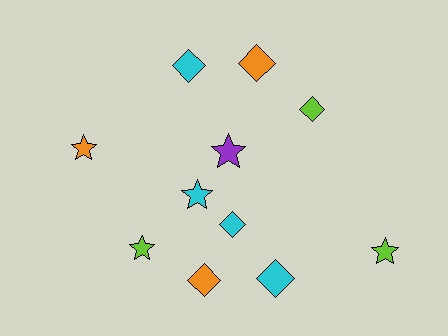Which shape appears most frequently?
Diamond, with 6 objects.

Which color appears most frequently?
Cyan, with 4 objects.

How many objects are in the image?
There are 11 objects.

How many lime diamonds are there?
There is 1 lime diamond.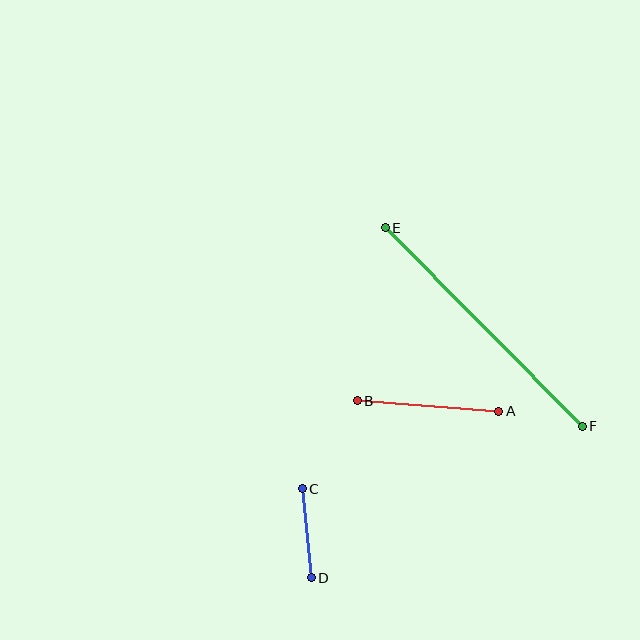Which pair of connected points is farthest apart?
Points E and F are farthest apart.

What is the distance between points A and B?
The distance is approximately 142 pixels.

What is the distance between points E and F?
The distance is approximately 279 pixels.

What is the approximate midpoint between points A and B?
The midpoint is at approximately (428, 406) pixels.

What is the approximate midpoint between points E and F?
The midpoint is at approximately (484, 327) pixels.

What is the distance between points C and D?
The distance is approximately 89 pixels.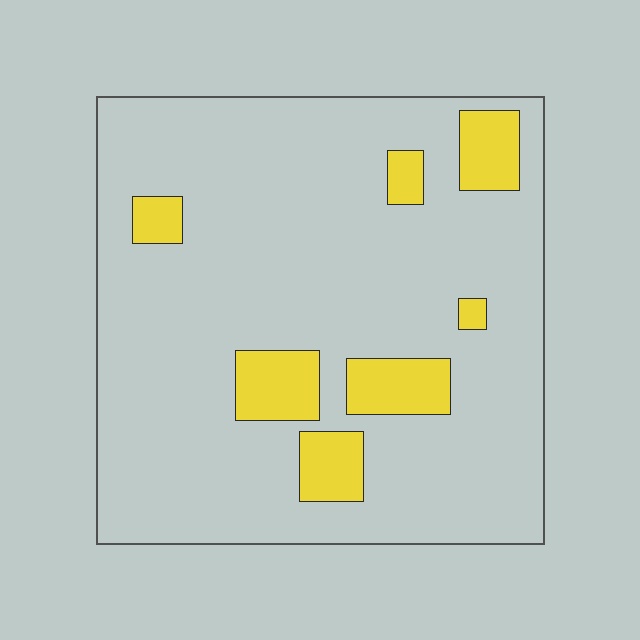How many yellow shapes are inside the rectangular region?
7.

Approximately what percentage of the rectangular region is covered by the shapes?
Approximately 15%.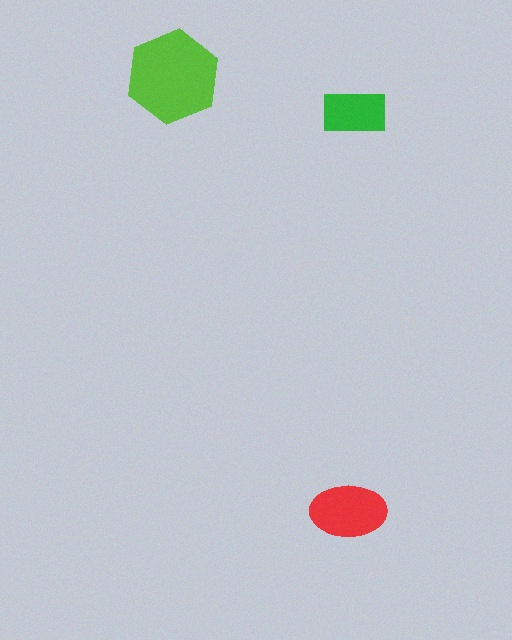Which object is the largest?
The lime hexagon.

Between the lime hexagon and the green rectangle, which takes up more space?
The lime hexagon.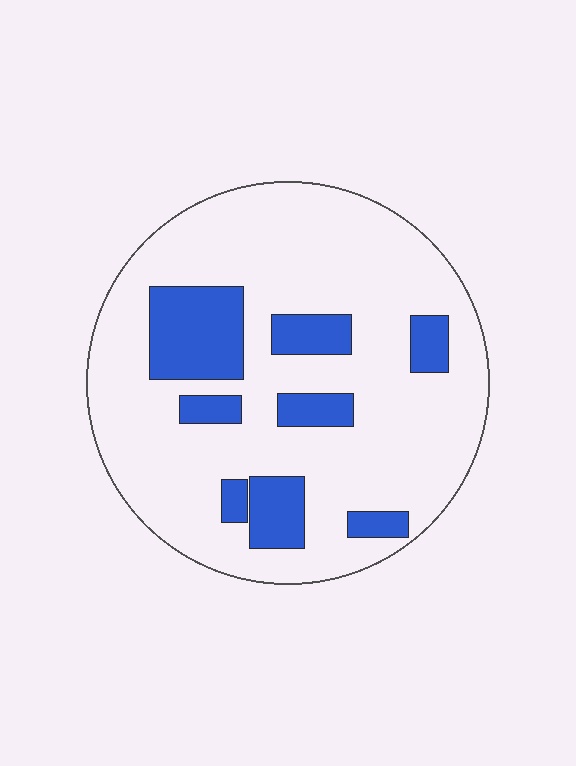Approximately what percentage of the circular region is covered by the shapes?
Approximately 20%.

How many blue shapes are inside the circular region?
8.